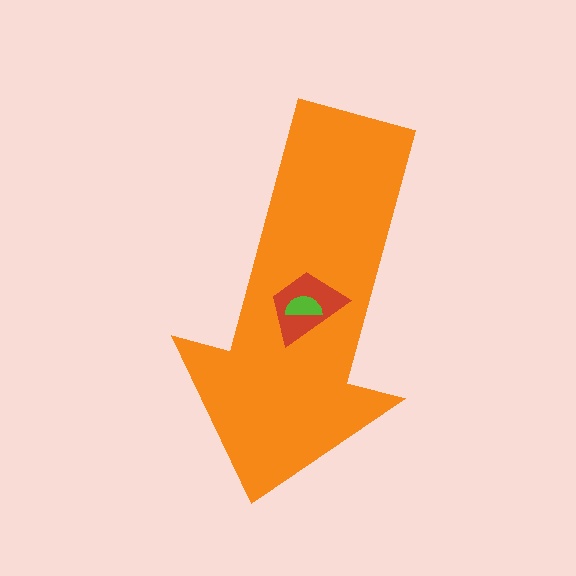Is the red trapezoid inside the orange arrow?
Yes.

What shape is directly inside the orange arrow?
The red trapezoid.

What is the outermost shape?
The orange arrow.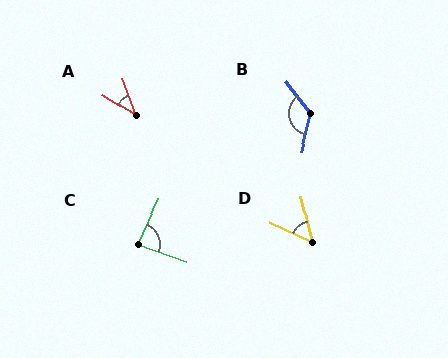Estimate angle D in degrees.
Approximately 52 degrees.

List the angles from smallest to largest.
A (37°), D (52°), C (85°), B (129°).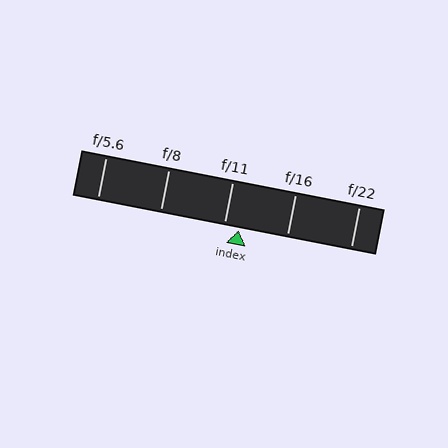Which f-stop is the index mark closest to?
The index mark is closest to f/11.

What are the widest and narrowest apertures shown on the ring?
The widest aperture shown is f/5.6 and the narrowest is f/22.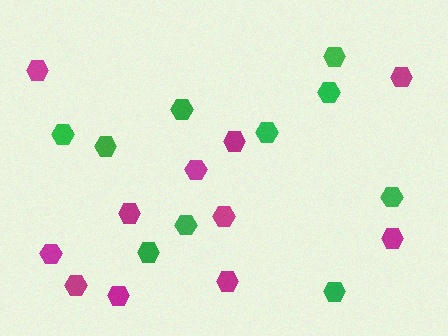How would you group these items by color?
There are 2 groups: one group of magenta hexagons (11) and one group of green hexagons (10).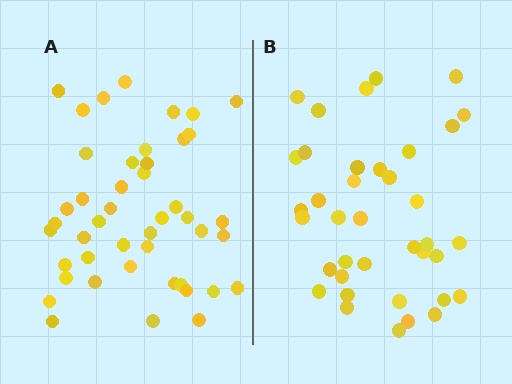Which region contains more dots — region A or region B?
Region A (the left region) has more dots.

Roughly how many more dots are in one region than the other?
Region A has roughly 8 or so more dots than region B.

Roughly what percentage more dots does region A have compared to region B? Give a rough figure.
About 20% more.